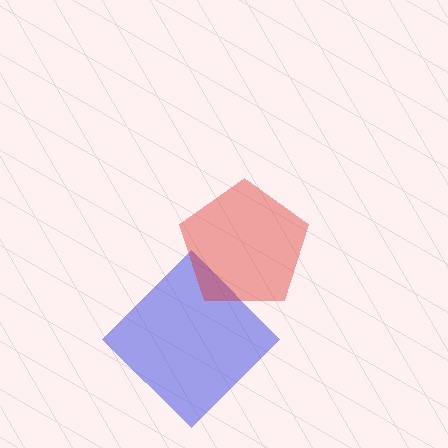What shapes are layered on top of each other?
The layered shapes are: a blue diamond, a red pentagon.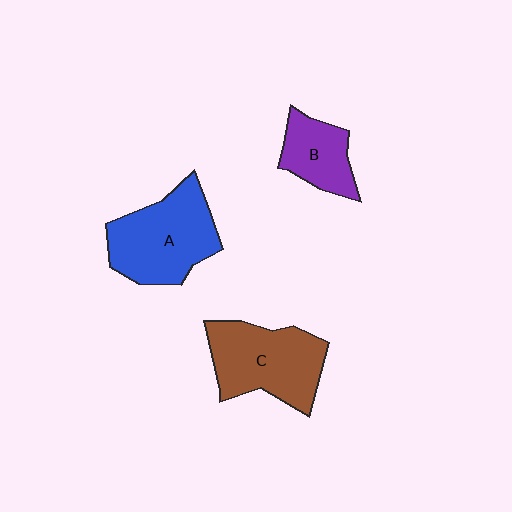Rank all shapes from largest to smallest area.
From largest to smallest: A (blue), C (brown), B (purple).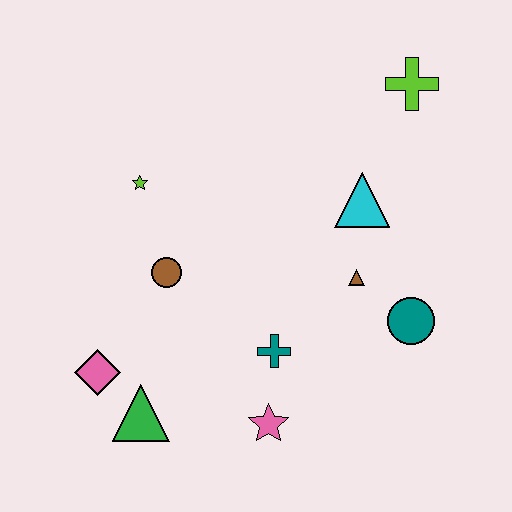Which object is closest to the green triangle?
The pink diamond is closest to the green triangle.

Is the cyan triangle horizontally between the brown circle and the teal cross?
No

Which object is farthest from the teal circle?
The pink diamond is farthest from the teal circle.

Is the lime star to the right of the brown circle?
No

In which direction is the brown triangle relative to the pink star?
The brown triangle is above the pink star.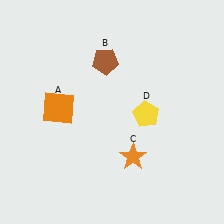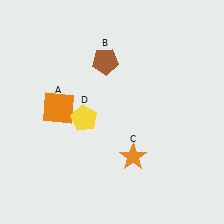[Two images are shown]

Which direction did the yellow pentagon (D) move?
The yellow pentagon (D) moved left.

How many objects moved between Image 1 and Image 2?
1 object moved between the two images.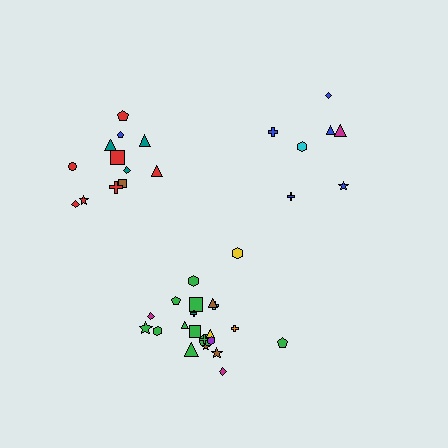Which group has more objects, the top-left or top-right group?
The top-left group.